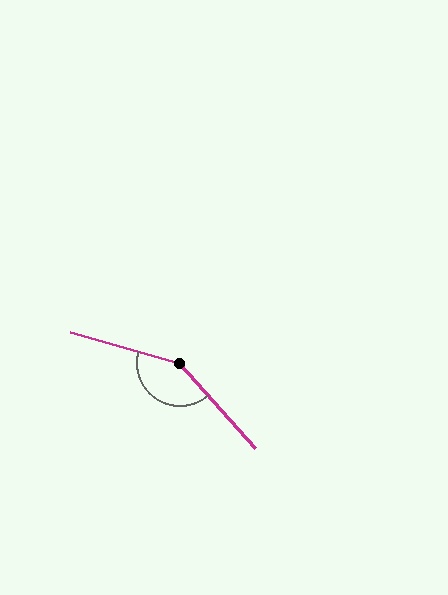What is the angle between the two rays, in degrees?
Approximately 147 degrees.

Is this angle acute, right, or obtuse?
It is obtuse.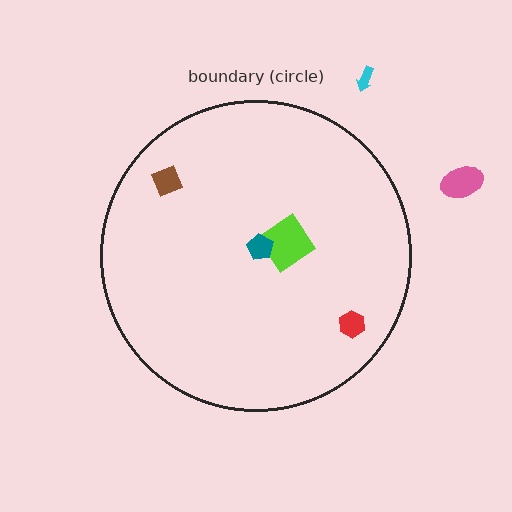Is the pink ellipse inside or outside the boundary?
Outside.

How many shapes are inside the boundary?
4 inside, 2 outside.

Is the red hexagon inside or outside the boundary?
Inside.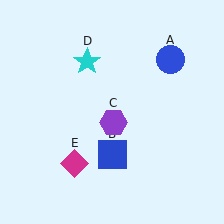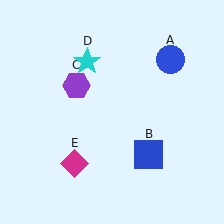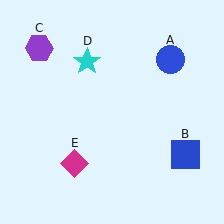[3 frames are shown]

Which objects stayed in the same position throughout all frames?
Blue circle (object A) and cyan star (object D) and magenta diamond (object E) remained stationary.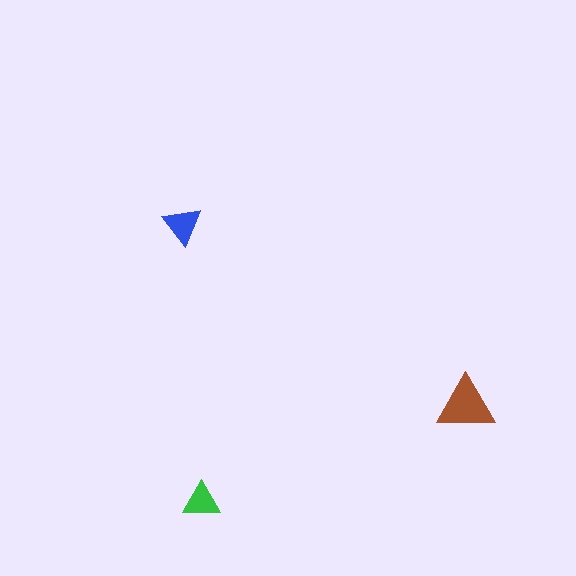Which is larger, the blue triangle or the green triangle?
The blue one.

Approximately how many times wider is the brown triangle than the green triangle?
About 1.5 times wider.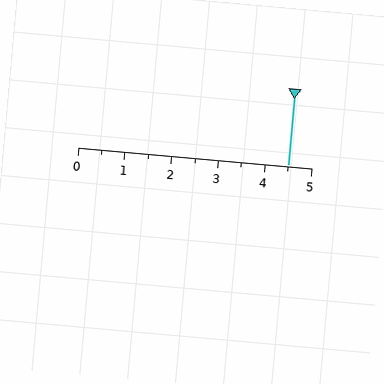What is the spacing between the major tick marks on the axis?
The major ticks are spaced 1 apart.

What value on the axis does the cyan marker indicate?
The marker indicates approximately 4.5.